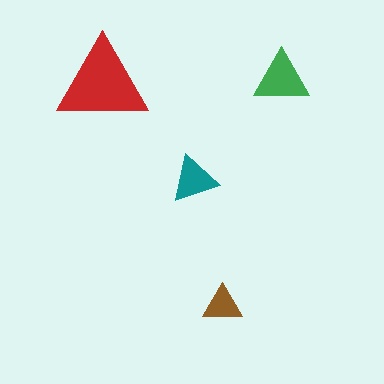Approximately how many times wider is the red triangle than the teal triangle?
About 2 times wider.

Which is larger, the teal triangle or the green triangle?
The green one.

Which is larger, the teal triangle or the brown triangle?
The teal one.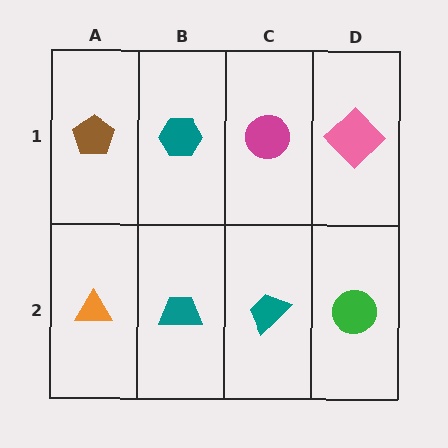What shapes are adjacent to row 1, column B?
A teal trapezoid (row 2, column B), a brown pentagon (row 1, column A), a magenta circle (row 1, column C).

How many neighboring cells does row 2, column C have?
3.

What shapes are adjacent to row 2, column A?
A brown pentagon (row 1, column A), a teal trapezoid (row 2, column B).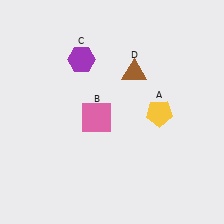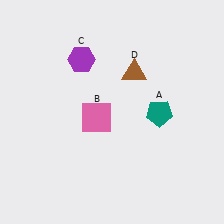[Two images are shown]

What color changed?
The pentagon (A) changed from yellow in Image 1 to teal in Image 2.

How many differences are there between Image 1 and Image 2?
There is 1 difference between the two images.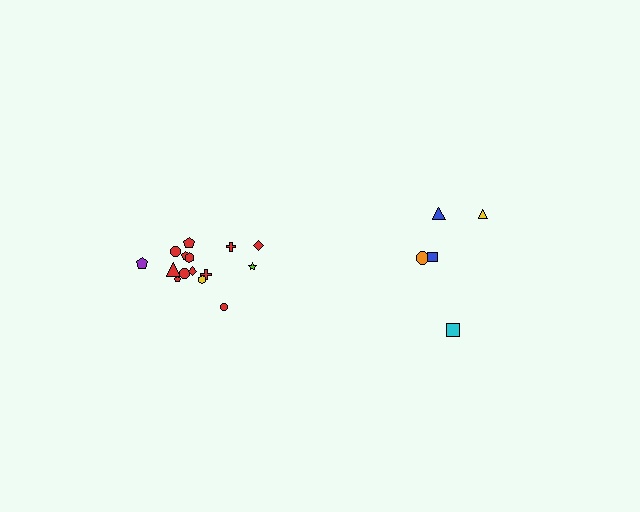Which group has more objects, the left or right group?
The left group.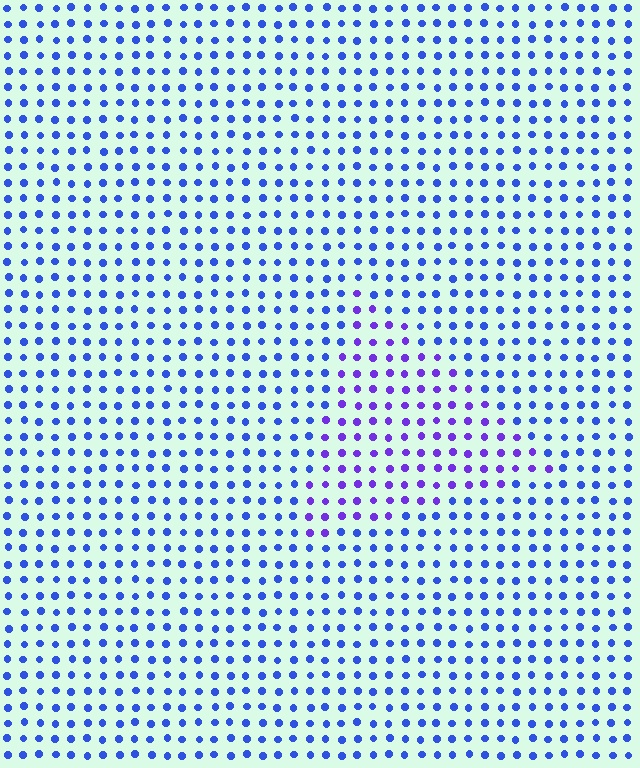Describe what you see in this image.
The image is filled with small blue elements in a uniform arrangement. A triangle-shaped region is visible where the elements are tinted to a slightly different hue, forming a subtle color boundary.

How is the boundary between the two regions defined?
The boundary is defined purely by a slight shift in hue (about 35 degrees). Spacing, size, and orientation are identical on both sides.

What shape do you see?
I see a triangle.